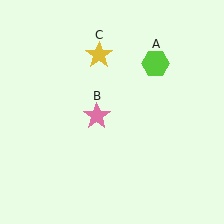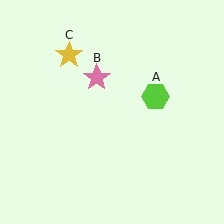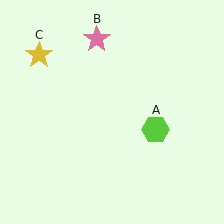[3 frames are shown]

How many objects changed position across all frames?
3 objects changed position: lime hexagon (object A), pink star (object B), yellow star (object C).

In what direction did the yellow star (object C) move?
The yellow star (object C) moved left.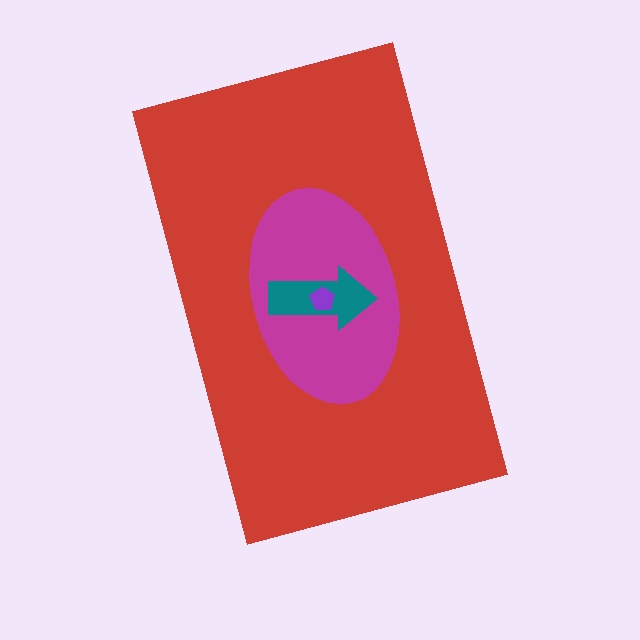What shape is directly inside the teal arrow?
The purple pentagon.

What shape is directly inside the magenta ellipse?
The teal arrow.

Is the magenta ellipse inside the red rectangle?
Yes.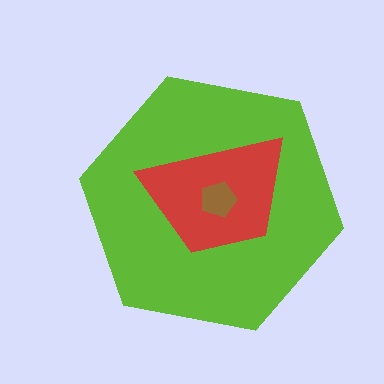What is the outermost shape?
The lime hexagon.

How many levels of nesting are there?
3.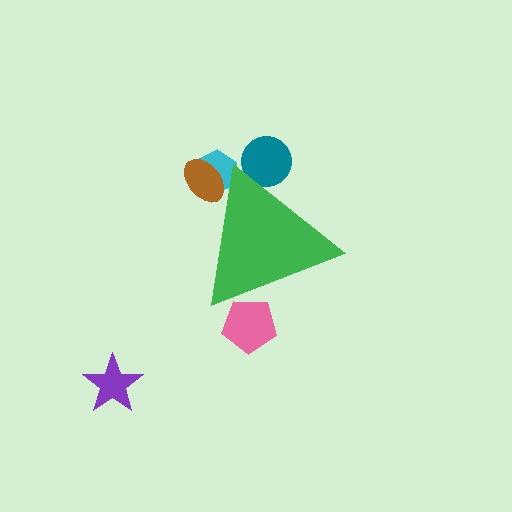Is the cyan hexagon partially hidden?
Yes, the cyan hexagon is partially hidden behind the green triangle.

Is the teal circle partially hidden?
Yes, the teal circle is partially hidden behind the green triangle.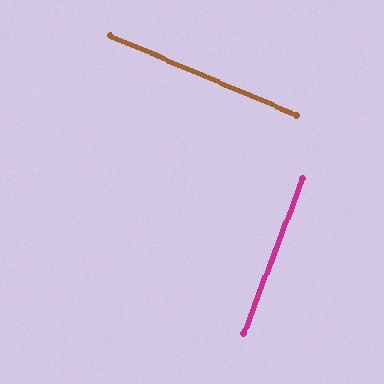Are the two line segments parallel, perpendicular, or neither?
Perpendicular — they meet at approximately 88°.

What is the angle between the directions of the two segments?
Approximately 88 degrees.